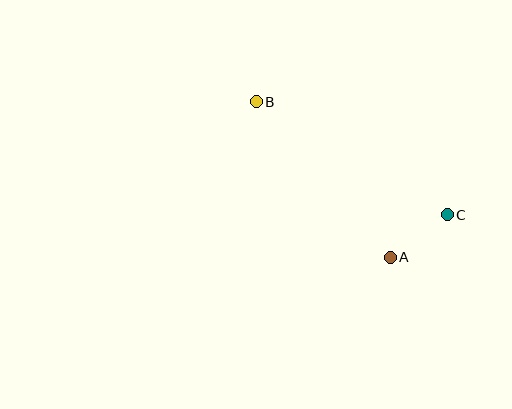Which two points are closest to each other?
Points A and C are closest to each other.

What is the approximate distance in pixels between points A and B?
The distance between A and B is approximately 205 pixels.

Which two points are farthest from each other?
Points B and C are farthest from each other.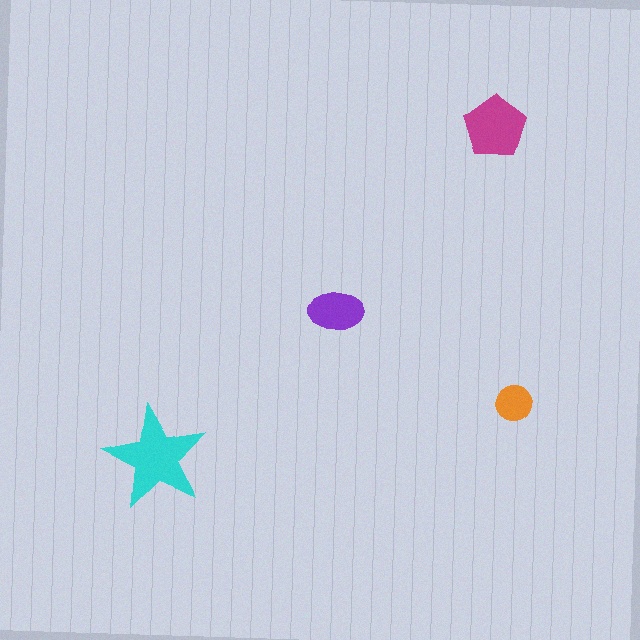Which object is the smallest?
The orange circle.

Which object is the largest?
The cyan star.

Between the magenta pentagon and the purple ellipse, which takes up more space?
The magenta pentagon.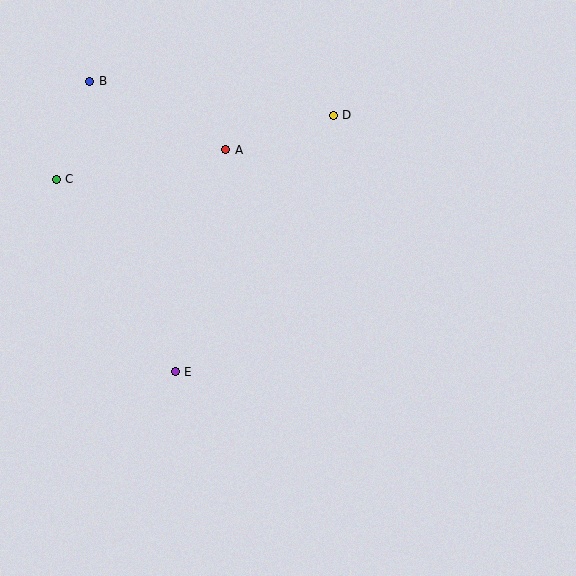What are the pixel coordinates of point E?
Point E is at (175, 372).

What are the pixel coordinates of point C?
Point C is at (56, 179).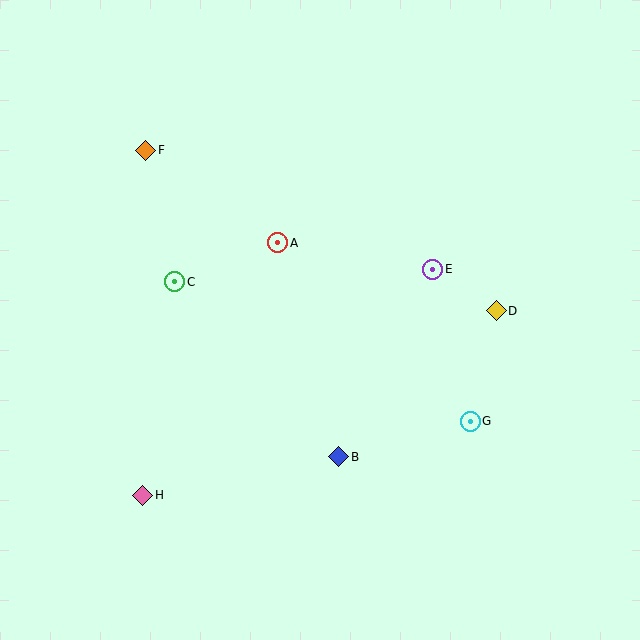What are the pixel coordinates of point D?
Point D is at (496, 311).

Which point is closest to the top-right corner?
Point E is closest to the top-right corner.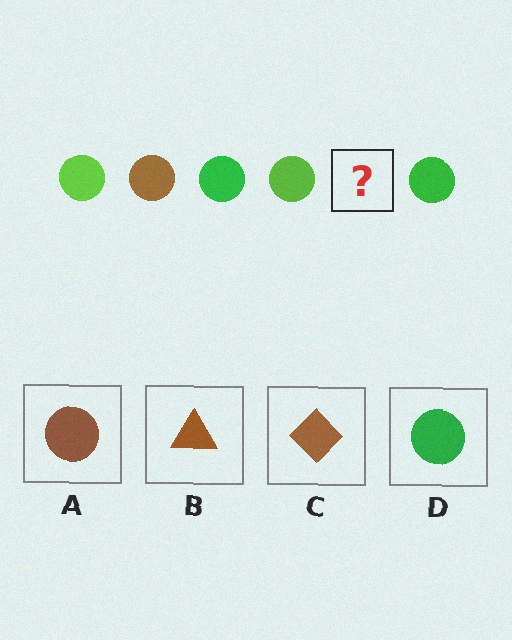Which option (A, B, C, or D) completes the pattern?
A.